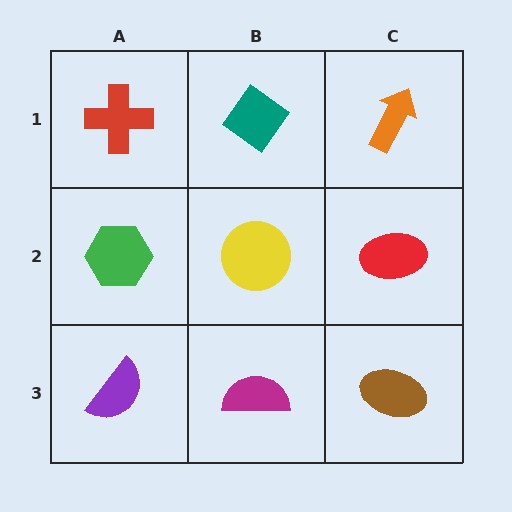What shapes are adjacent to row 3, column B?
A yellow circle (row 2, column B), a purple semicircle (row 3, column A), a brown ellipse (row 3, column C).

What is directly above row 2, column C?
An orange arrow.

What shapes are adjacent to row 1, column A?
A green hexagon (row 2, column A), a teal diamond (row 1, column B).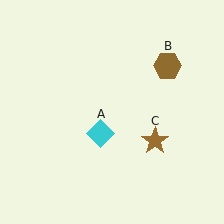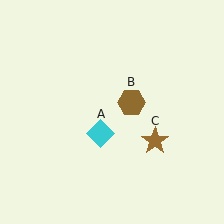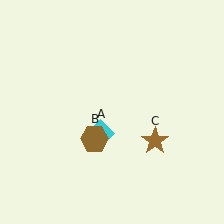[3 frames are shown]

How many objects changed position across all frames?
1 object changed position: brown hexagon (object B).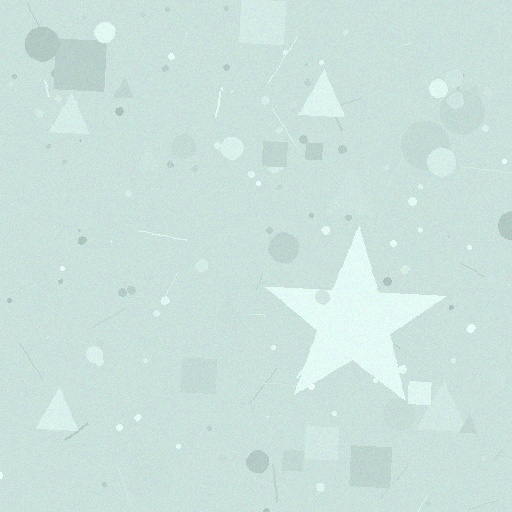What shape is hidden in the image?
A star is hidden in the image.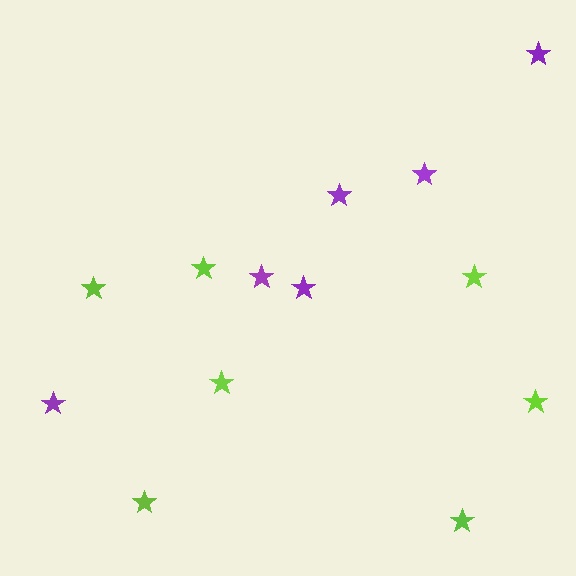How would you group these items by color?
There are 2 groups: one group of lime stars (7) and one group of purple stars (6).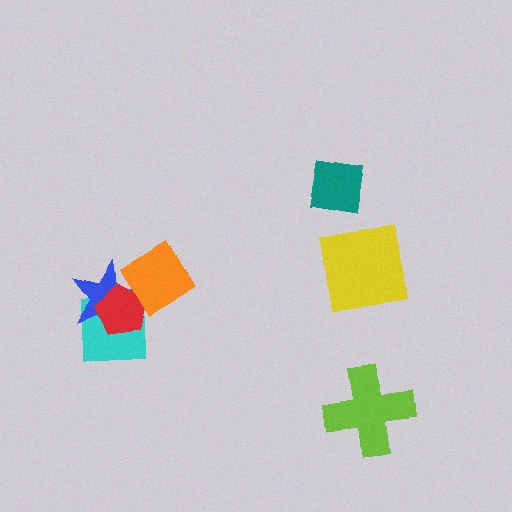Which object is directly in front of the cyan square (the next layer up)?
The blue star is directly in front of the cyan square.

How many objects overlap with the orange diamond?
2 objects overlap with the orange diamond.